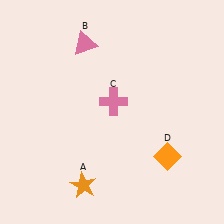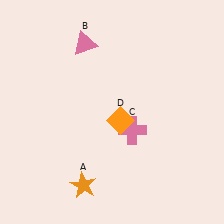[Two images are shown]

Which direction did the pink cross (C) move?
The pink cross (C) moved down.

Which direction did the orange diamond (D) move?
The orange diamond (D) moved left.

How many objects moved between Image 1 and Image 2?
2 objects moved between the two images.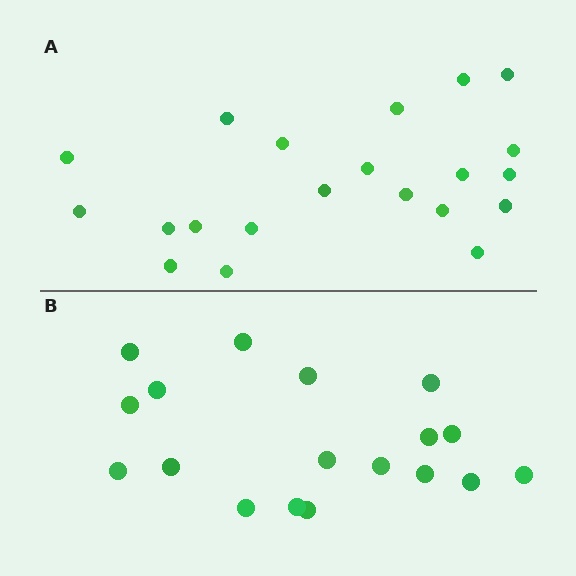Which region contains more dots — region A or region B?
Region A (the top region) has more dots.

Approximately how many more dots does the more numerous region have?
Region A has just a few more — roughly 2 or 3 more dots than region B.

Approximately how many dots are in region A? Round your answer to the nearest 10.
About 20 dots. (The exact count is 21, which rounds to 20.)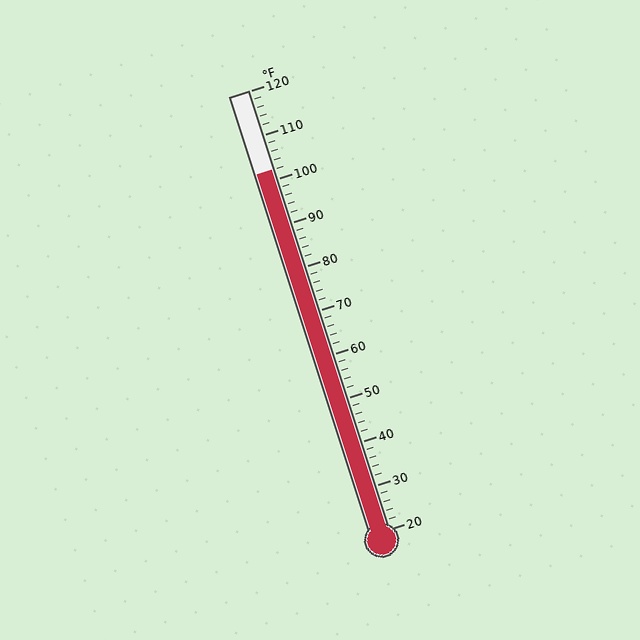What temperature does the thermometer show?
The thermometer shows approximately 102°F.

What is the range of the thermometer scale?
The thermometer scale ranges from 20°F to 120°F.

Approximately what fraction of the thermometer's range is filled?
The thermometer is filled to approximately 80% of its range.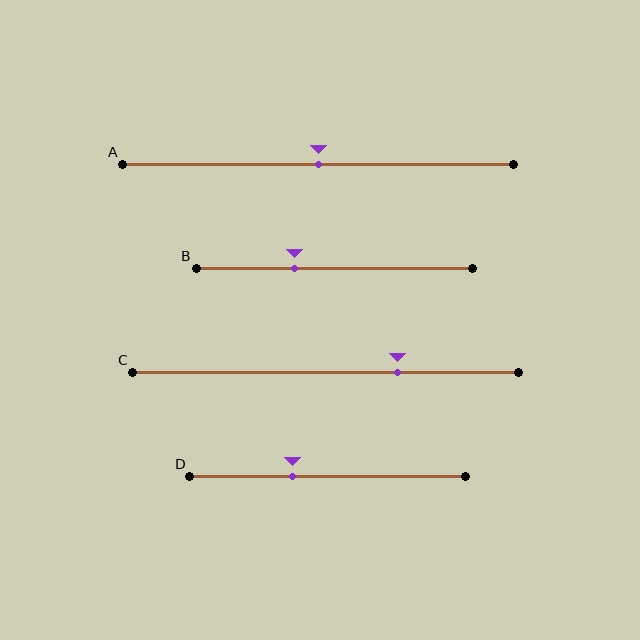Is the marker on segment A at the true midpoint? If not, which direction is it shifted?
Yes, the marker on segment A is at the true midpoint.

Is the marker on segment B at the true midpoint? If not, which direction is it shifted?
No, the marker on segment B is shifted to the left by about 15% of the segment length.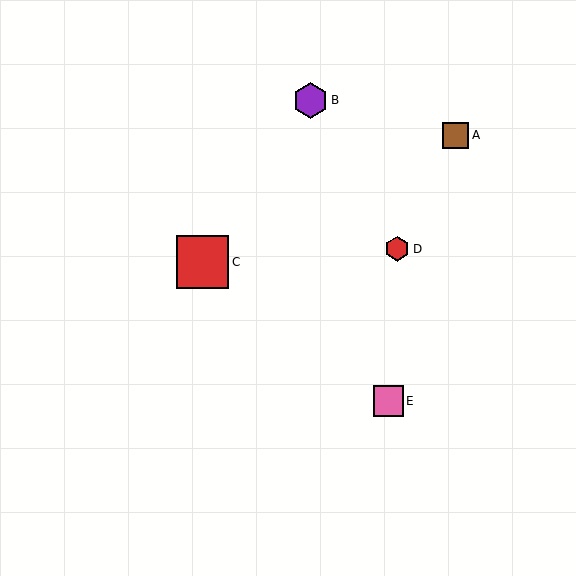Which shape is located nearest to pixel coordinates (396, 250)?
The red hexagon (labeled D) at (397, 249) is nearest to that location.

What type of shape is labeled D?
Shape D is a red hexagon.